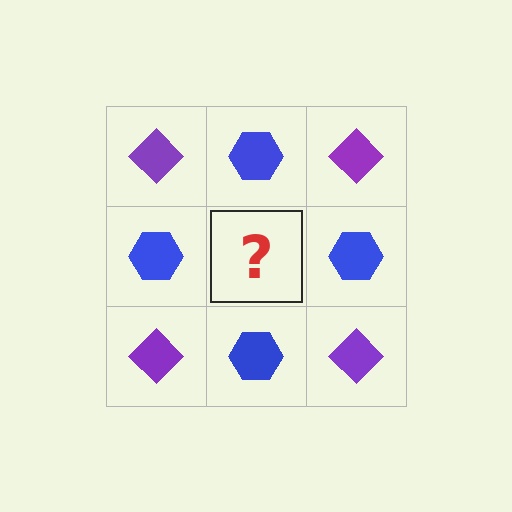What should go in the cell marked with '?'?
The missing cell should contain a purple diamond.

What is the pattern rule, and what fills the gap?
The rule is that it alternates purple diamond and blue hexagon in a checkerboard pattern. The gap should be filled with a purple diamond.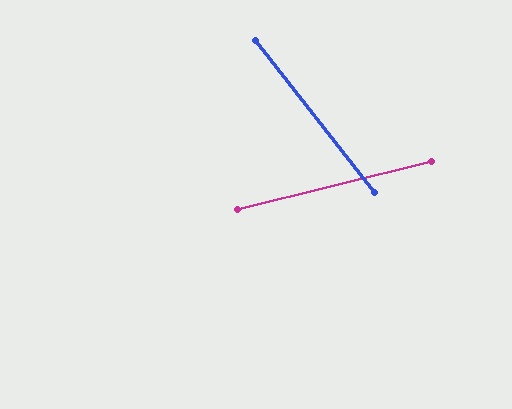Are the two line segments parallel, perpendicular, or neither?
Neither parallel nor perpendicular — they differ by about 66°.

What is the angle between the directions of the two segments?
Approximately 66 degrees.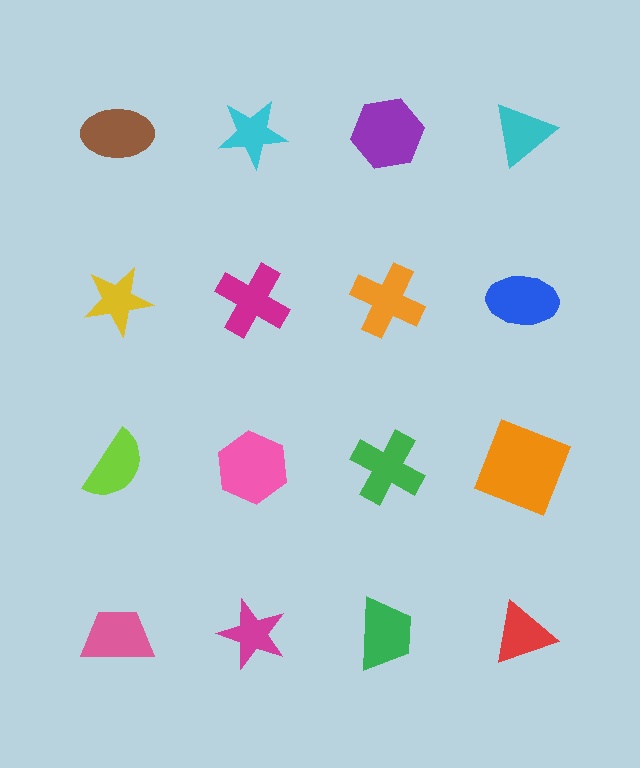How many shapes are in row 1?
4 shapes.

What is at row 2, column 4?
A blue ellipse.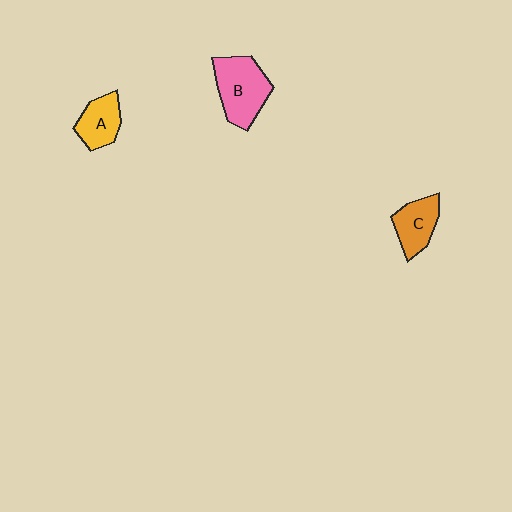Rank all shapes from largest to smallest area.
From largest to smallest: B (pink), C (orange), A (yellow).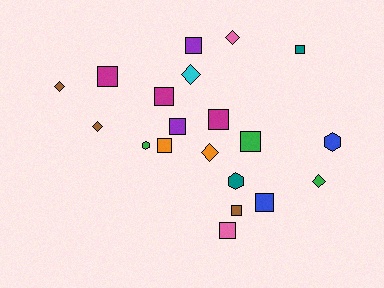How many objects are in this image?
There are 20 objects.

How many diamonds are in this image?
There are 6 diamonds.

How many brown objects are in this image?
There are 3 brown objects.